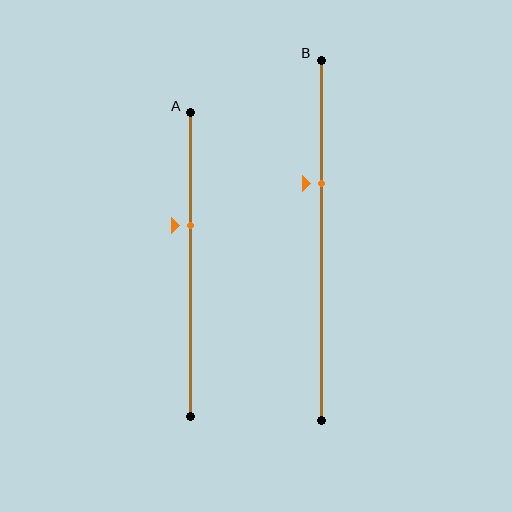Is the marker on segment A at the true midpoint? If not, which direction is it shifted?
No, the marker on segment A is shifted upward by about 13% of the segment length.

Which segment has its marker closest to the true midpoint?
Segment A has its marker closest to the true midpoint.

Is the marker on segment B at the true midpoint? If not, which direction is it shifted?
No, the marker on segment B is shifted upward by about 16% of the segment length.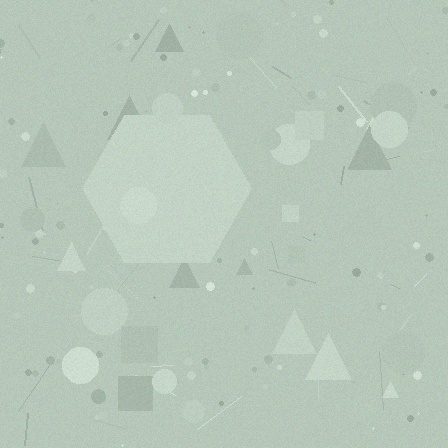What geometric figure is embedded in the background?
A hexagon is embedded in the background.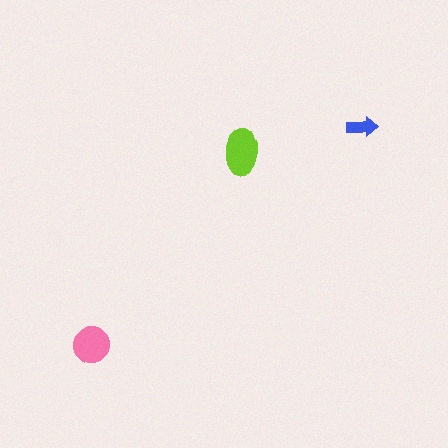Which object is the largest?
The lime ellipse.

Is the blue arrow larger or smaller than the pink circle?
Smaller.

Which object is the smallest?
The blue arrow.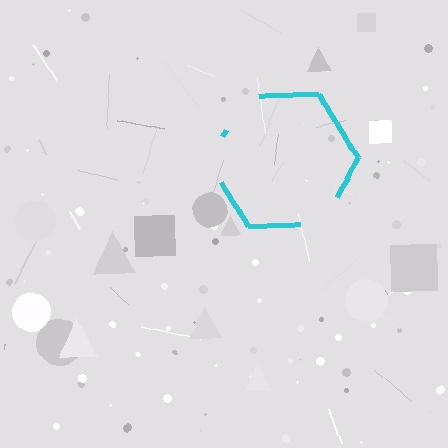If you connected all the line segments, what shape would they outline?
They would outline a hexagon.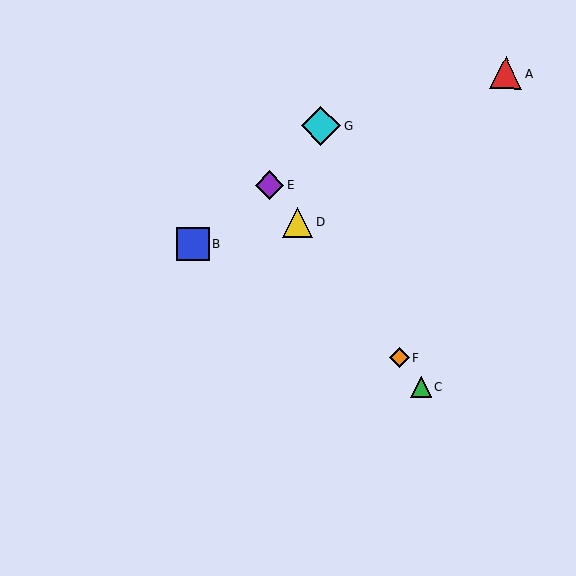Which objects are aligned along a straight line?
Objects C, D, E, F are aligned along a straight line.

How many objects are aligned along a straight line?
4 objects (C, D, E, F) are aligned along a straight line.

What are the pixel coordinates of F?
Object F is at (399, 358).